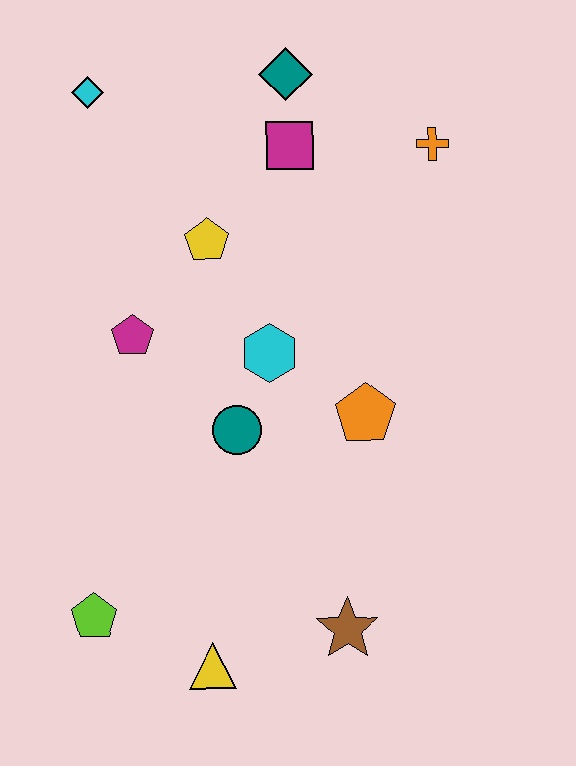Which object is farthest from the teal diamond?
The yellow triangle is farthest from the teal diamond.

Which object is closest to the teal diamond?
The magenta square is closest to the teal diamond.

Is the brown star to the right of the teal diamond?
Yes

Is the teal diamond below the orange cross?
No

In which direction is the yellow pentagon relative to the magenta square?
The yellow pentagon is below the magenta square.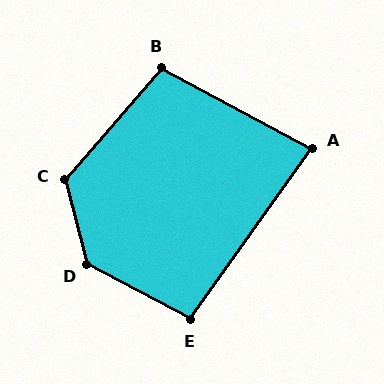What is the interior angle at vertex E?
Approximately 97 degrees (obtuse).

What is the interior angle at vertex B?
Approximately 103 degrees (obtuse).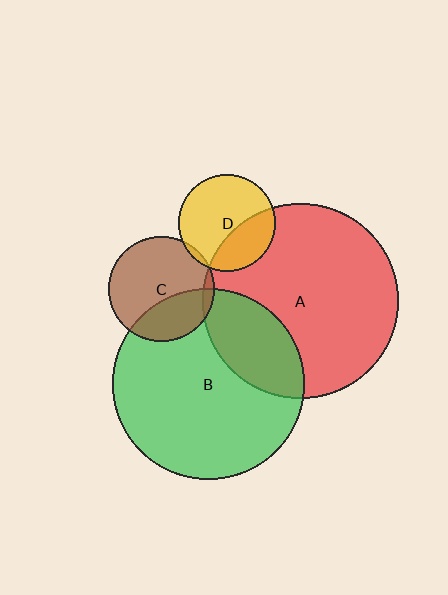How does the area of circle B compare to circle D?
Approximately 3.9 times.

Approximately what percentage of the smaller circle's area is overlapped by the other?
Approximately 25%.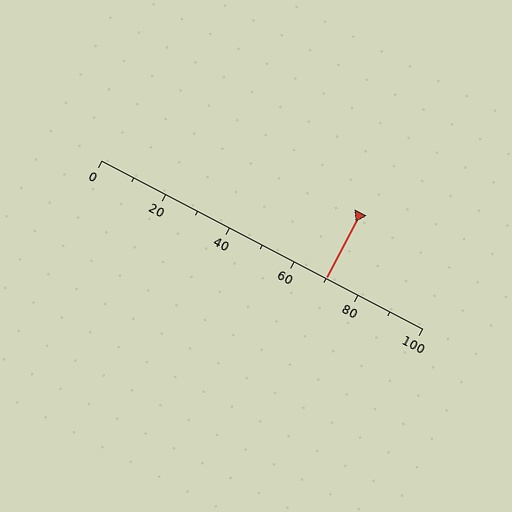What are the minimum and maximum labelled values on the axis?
The axis runs from 0 to 100.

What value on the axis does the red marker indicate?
The marker indicates approximately 70.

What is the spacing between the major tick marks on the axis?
The major ticks are spaced 20 apart.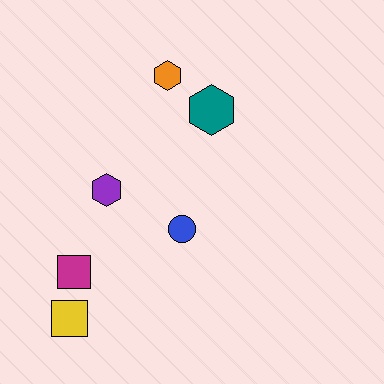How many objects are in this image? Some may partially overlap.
There are 6 objects.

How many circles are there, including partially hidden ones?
There is 1 circle.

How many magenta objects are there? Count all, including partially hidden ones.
There is 1 magenta object.